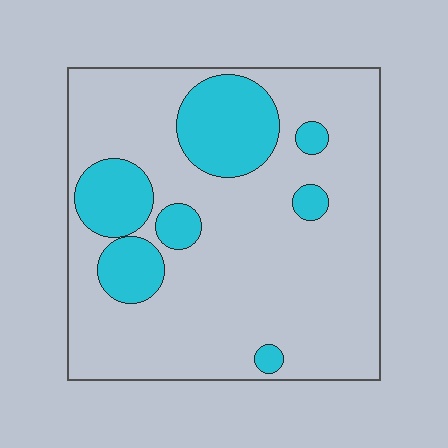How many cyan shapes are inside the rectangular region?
7.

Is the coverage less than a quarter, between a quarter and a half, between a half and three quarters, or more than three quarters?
Less than a quarter.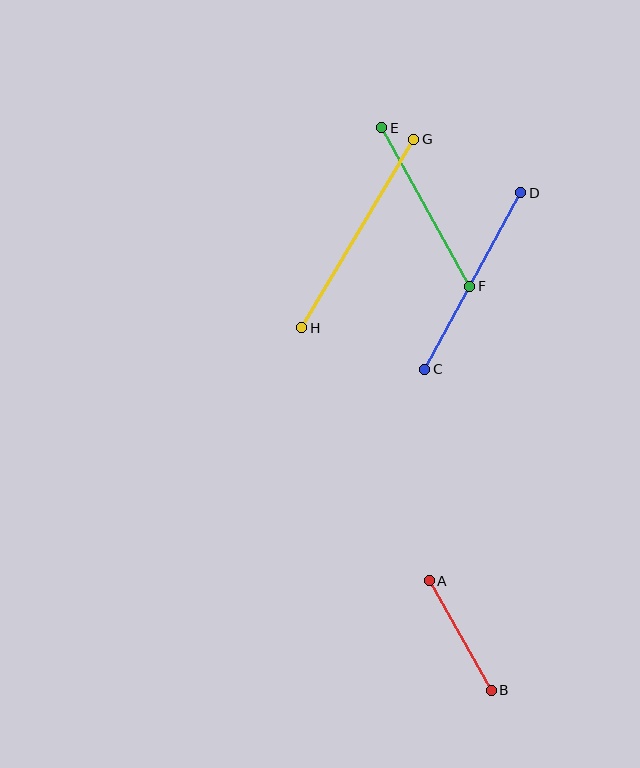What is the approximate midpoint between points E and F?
The midpoint is at approximately (426, 207) pixels.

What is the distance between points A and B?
The distance is approximately 126 pixels.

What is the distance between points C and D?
The distance is approximately 201 pixels.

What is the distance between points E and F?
The distance is approximately 182 pixels.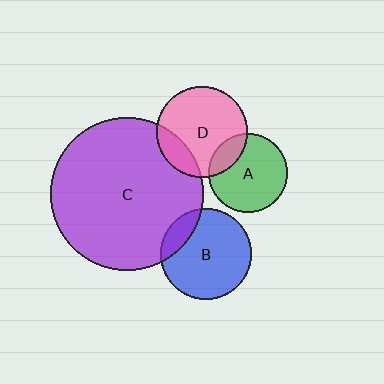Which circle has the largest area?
Circle C (purple).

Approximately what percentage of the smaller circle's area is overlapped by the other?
Approximately 20%.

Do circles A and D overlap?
Yes.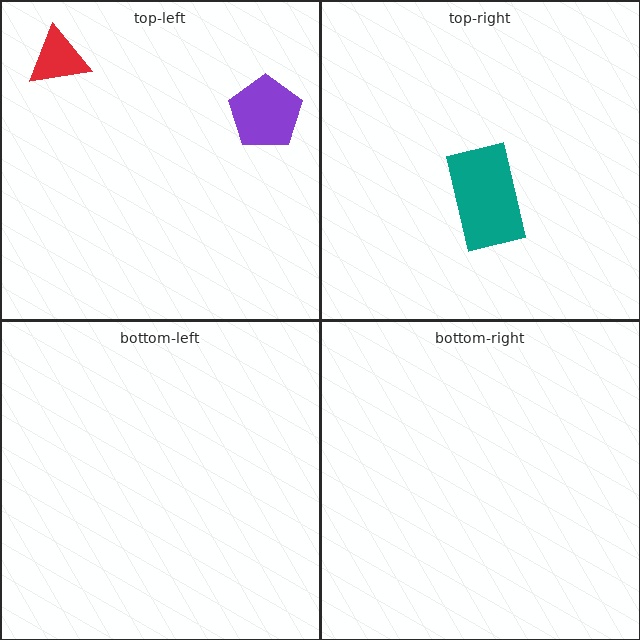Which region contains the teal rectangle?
The top-right region.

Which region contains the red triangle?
The top-left region.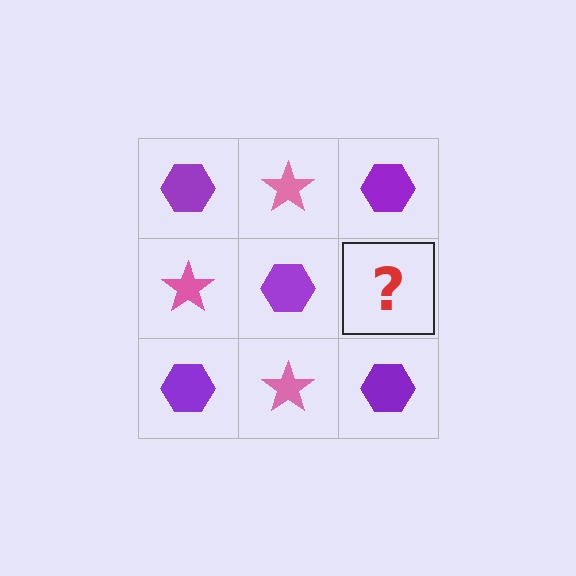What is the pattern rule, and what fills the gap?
The rule is that it alternates purple hexagon and pink star in a checkerboard pattern. The gap should be filled with a pink star.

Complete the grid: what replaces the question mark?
The question mark should be replaced with a pink star.